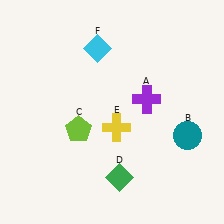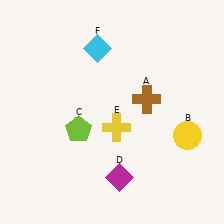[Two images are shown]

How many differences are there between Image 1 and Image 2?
There are 3 differences between the two images.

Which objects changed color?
A changed from purple to brown. B changed from teal to yellow. D changed from green to magenta.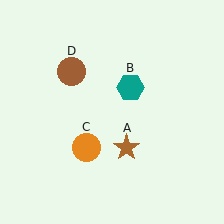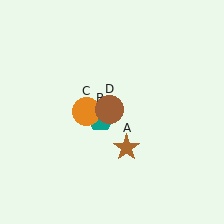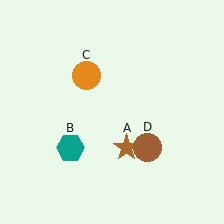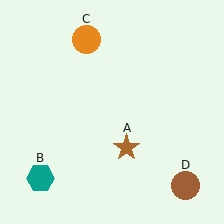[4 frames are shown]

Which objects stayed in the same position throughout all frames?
Brown star (object A) remained stationary.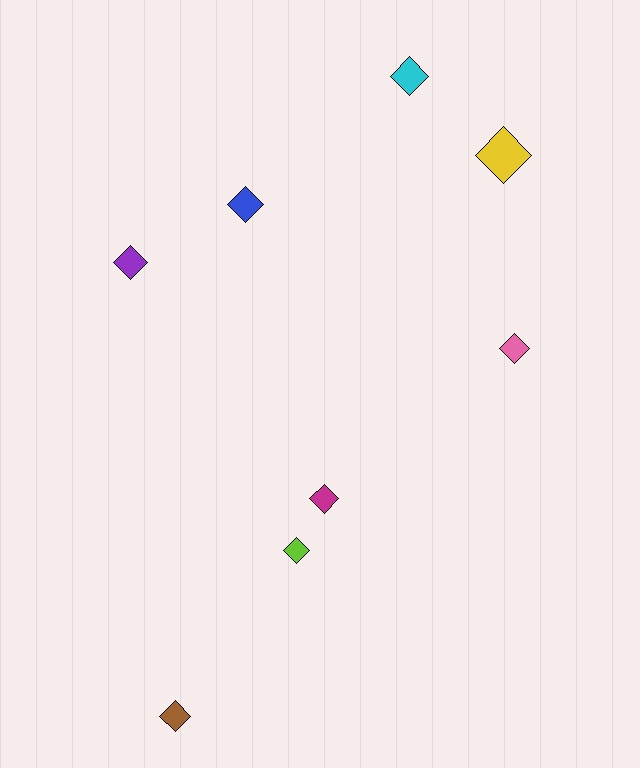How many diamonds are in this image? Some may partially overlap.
There are 8 diamonds.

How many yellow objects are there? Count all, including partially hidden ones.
There is 1 yellow object.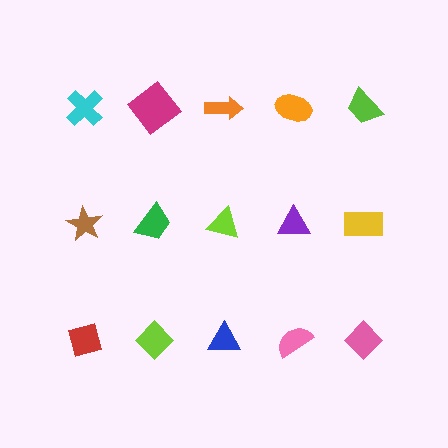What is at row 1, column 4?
An orange ellipse.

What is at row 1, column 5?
A lime trapezoid.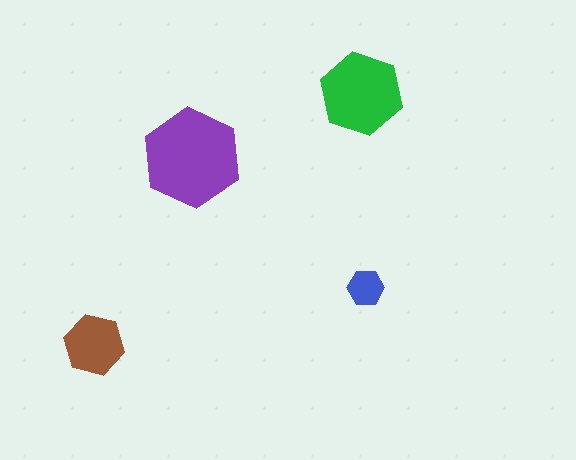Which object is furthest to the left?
The brown hexagon is leftmost.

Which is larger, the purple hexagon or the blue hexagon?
The purple one.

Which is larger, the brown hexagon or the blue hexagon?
The brown one.